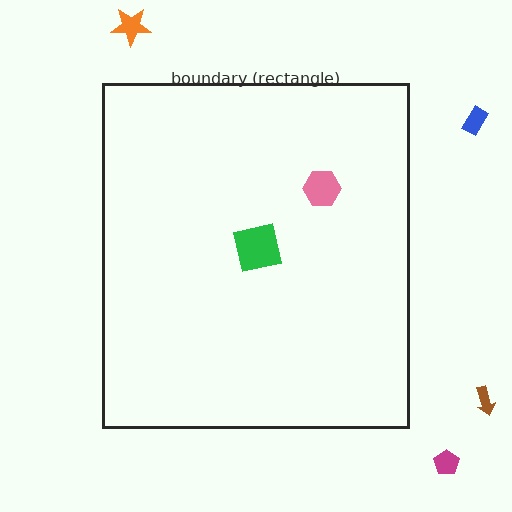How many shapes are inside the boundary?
2 inside, 4 outside.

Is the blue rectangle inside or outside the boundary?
Outside.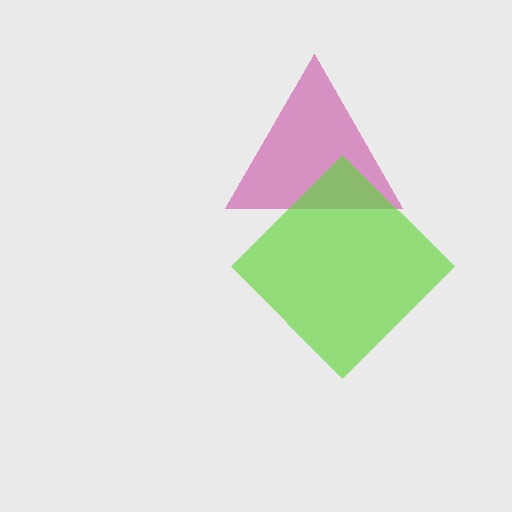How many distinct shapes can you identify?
There are 2 distinct shapes: a magenta triangle, a lime diamond.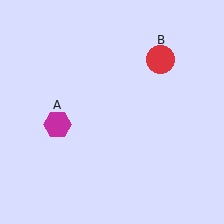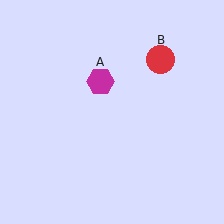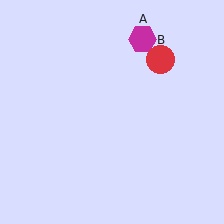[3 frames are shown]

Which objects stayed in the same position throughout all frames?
Red circle (object B) remained stationary.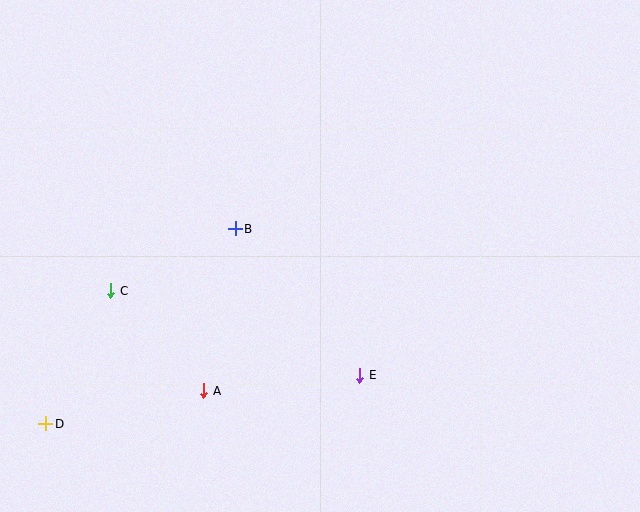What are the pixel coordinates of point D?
Point D is at (46, 424).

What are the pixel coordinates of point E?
Point E is at (360, 375).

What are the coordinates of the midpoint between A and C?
The midpoint between A and C is at (157, 341).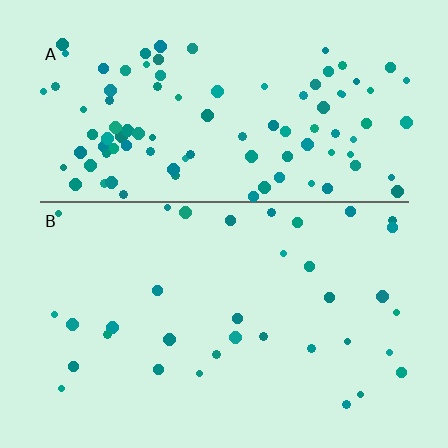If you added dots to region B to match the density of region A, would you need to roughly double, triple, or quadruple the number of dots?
Approximately triple.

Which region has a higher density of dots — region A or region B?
A (the top).